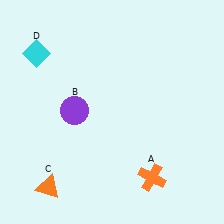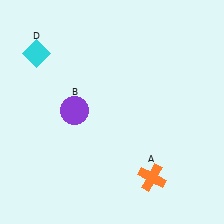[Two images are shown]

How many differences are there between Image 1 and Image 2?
There is 1 difference between the two images.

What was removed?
The orange triangle (C) was removed in Image 2.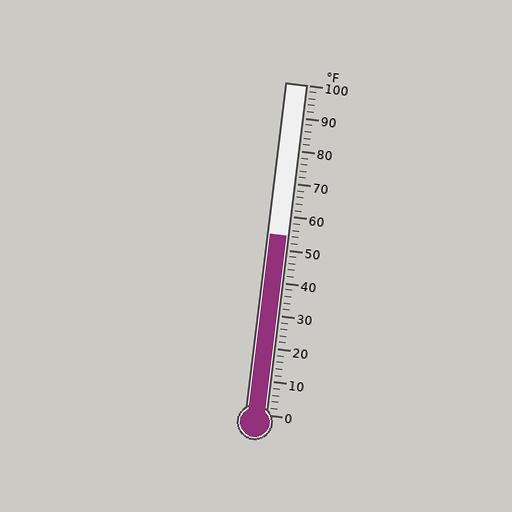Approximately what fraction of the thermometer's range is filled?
The thermometer is filled to approximately 55% of its range.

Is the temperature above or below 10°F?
The temperature is above 10°F.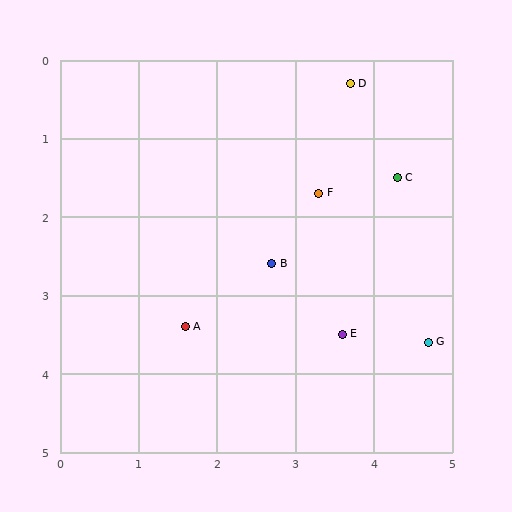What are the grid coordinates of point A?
Point A is at approximately (1.6, 3.4).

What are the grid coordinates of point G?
Point G is at approximately (4.7, 3.6).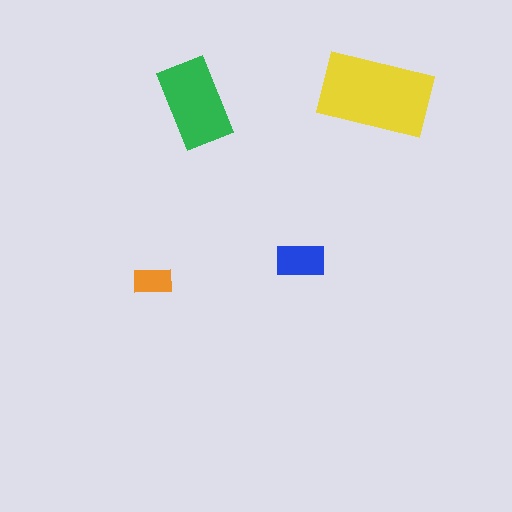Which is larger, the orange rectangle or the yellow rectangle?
The yellow one.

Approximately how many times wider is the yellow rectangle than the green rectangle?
About 1.5 times wider.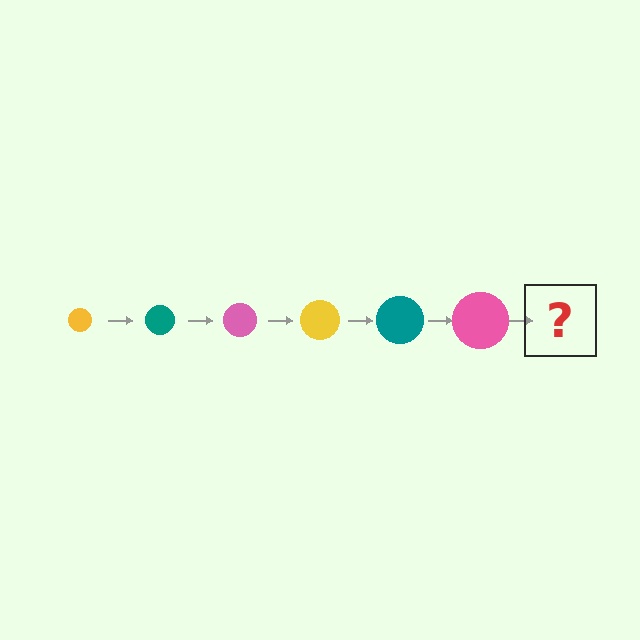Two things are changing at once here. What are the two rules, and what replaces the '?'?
The two rules are that the circle grows larger each step and the color cycles through yellow, teal, and pink. The '?' should be a yellow circle, larger than the previous one.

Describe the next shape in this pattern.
It should be a yellow circle, larger than the previous one.